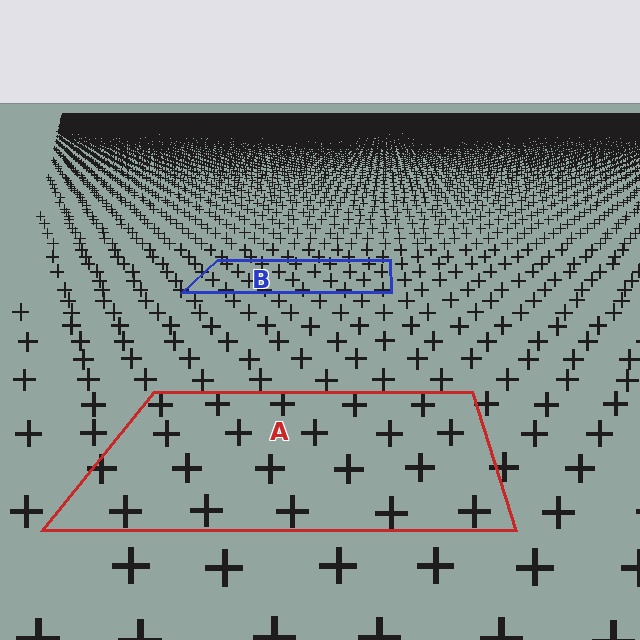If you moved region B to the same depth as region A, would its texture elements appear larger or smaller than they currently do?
They would appear larger. At a closer depth, the same texture elements are projected at a bigger on-screen size.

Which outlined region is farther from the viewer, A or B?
Region B is farther from the viewer — the texture elements inside it appear smaller and more densely packed.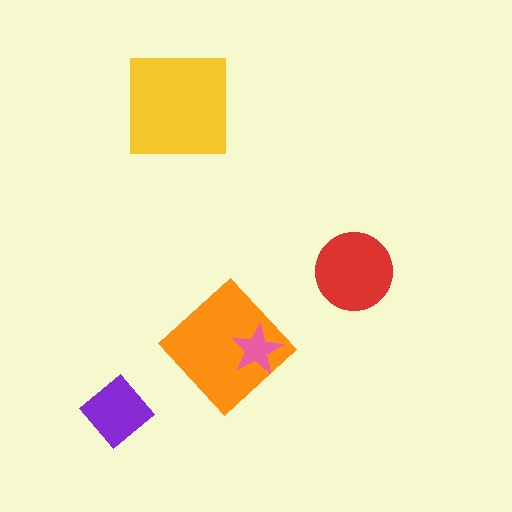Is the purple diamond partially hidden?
No, no other shape covers it.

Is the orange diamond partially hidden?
Yes, it is partially covered by another shape.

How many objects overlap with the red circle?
0 objects overlap with the red circle.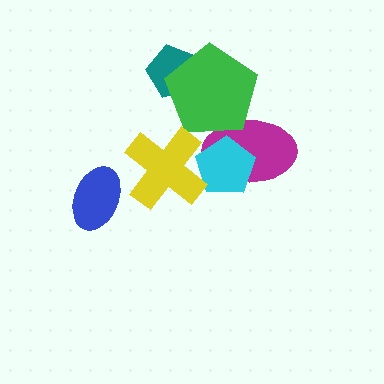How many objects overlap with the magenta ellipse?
2 objects overlap with the magenta ellipse.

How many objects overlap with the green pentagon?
2 objects overlap with the green pentagon.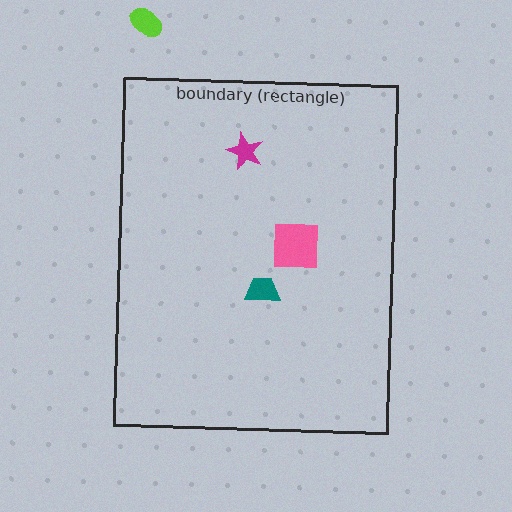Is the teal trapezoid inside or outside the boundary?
Inside.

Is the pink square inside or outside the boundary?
Inside.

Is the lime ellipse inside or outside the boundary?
Outside.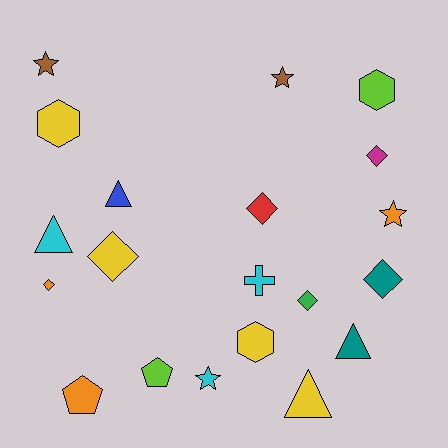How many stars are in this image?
There are 4 stars.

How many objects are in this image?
There are 20 objects.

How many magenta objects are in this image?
There is 1 magenta object.